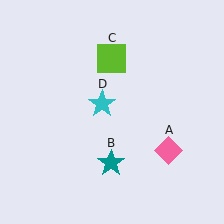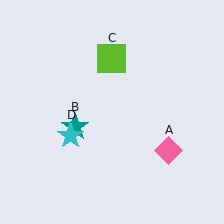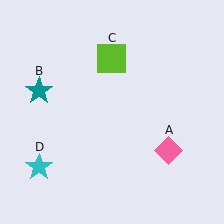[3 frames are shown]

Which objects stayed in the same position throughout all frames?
Pink diamond (object A) and lime square (object C) remained stationary.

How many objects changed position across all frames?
2 objects changed position: teal star (object B), cyan star (object D).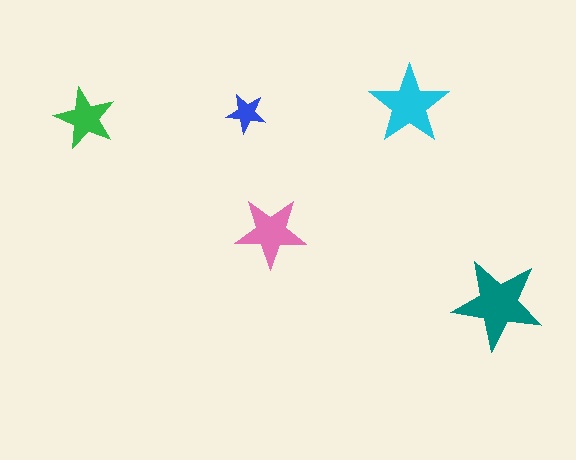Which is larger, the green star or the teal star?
The teal one.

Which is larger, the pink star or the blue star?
The pink one.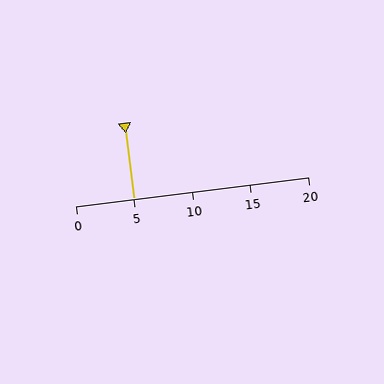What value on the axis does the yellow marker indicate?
The marker indicates approximately 5.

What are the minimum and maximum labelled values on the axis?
The axis runs from 0 to 20.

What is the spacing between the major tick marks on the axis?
The major ticks are spaced 5 apart.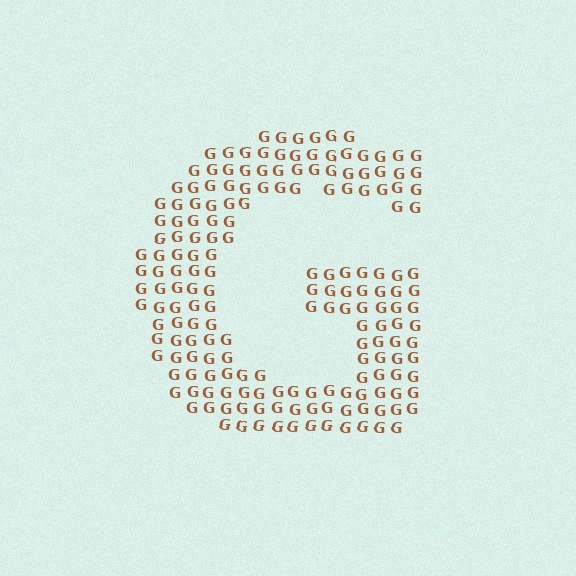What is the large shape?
The large shape is the letter G.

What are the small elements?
The small elements are letter G's.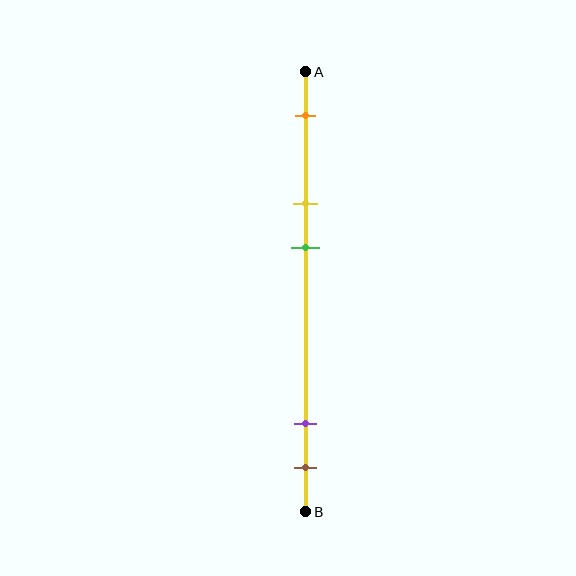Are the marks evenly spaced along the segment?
No, the marks are not evenly spaced.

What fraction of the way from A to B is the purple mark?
The purple mark is approximately 80% (0.8) of the way from A to B.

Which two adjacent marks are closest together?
The purple and brown marks are the closest adjacent pair.